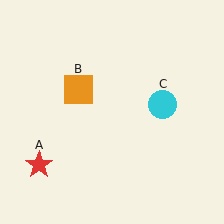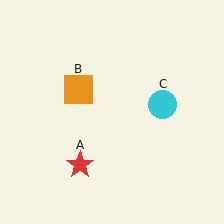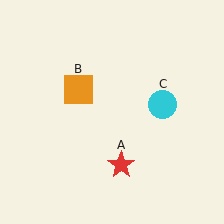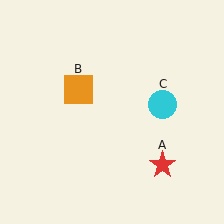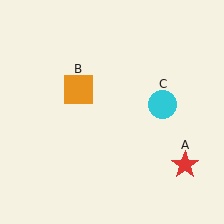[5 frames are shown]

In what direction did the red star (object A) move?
The red star (object A) moved right.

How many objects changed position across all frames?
1 object changed position: red star (object A).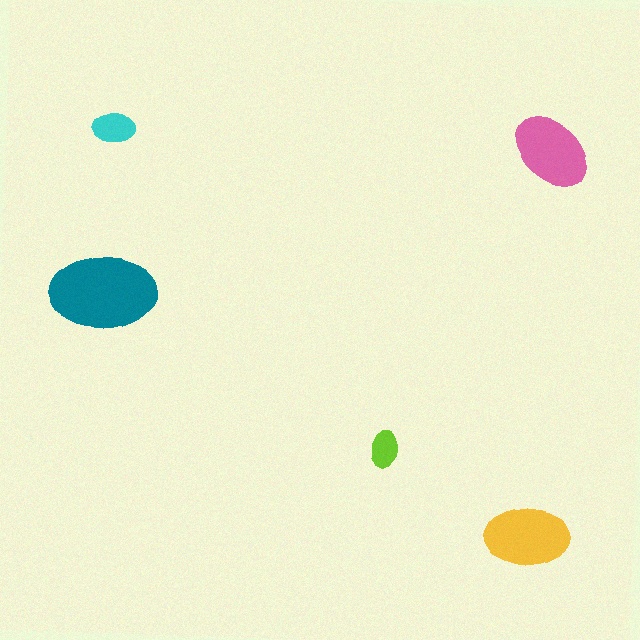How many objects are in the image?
There are 5 objects in the image.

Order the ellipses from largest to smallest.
the teal one, the yellow one, the pink one, the cyan one, the lime one.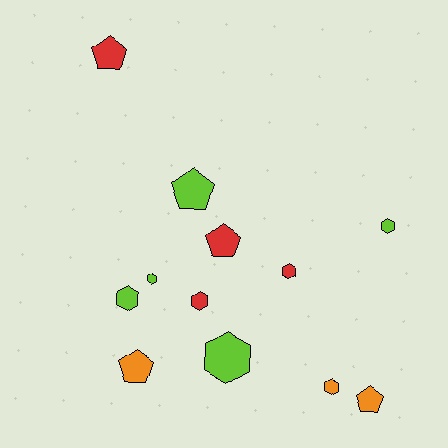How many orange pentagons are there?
There are 2 orange pentagons.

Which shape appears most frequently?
Hexagon, with 7 objects.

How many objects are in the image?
There are 12 objects.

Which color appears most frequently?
Lime, with 5 objects.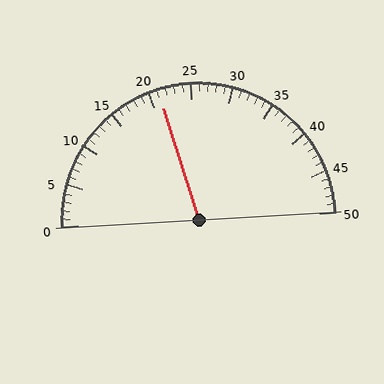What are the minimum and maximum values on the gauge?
The gauge ranges from 0 to 50.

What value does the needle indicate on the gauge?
The needle indicates approximately 21.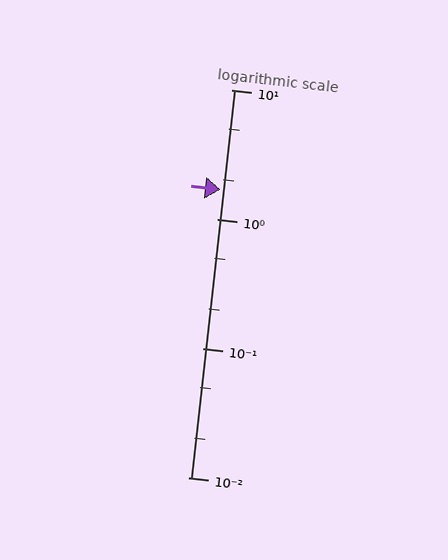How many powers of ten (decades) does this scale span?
The scale spans 3 decades, from 0.01 to 10.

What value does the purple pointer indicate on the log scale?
The pointer indicates approximately 1.7.